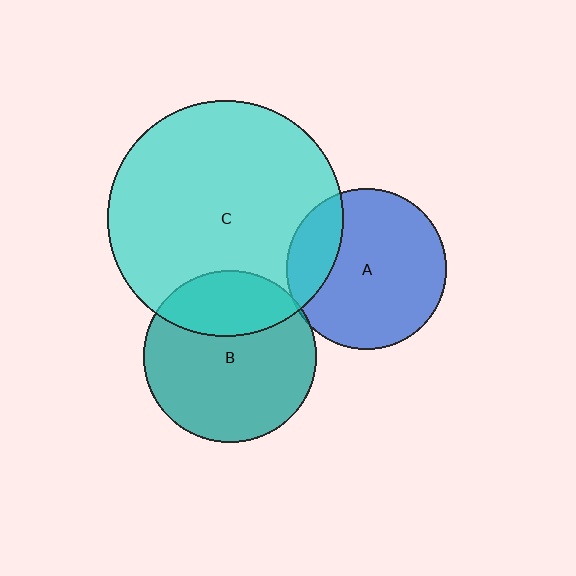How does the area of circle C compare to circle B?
Approximately 1.9 times.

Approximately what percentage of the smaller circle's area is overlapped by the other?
Approximately 20%.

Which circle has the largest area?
Circle C (cyan).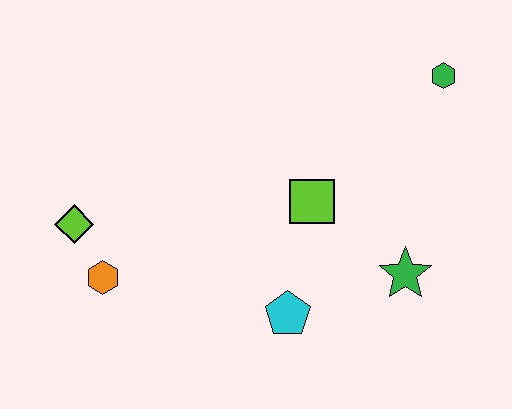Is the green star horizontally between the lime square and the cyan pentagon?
No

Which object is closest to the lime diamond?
The orange hexagon is closest to the lime diamond.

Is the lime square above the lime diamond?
Yes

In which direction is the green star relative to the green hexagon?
The green star is below the green hexagon.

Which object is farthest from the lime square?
The lime diamond is farthest from the lime square.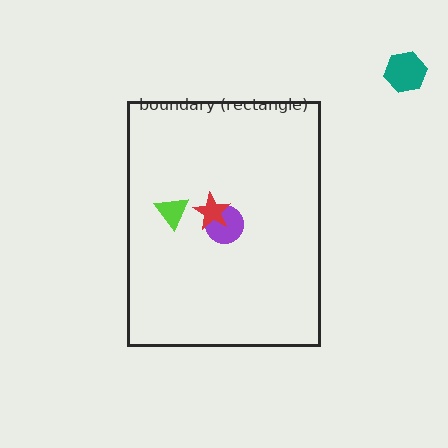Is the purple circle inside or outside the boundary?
Inside.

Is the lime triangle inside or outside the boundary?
Inside.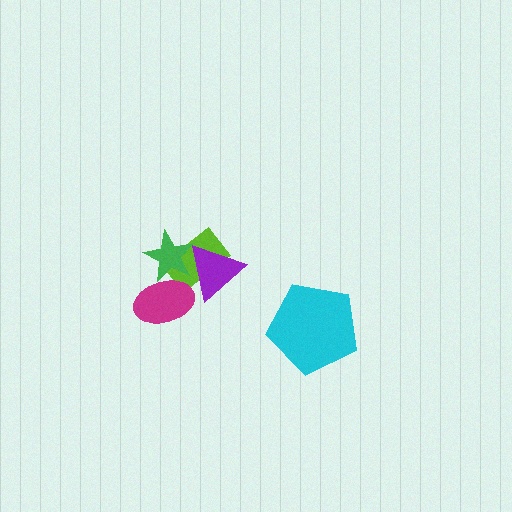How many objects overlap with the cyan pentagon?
0 objects overlap with the cyan pentagon.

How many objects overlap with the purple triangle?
2 objects overlap with the purple triangle.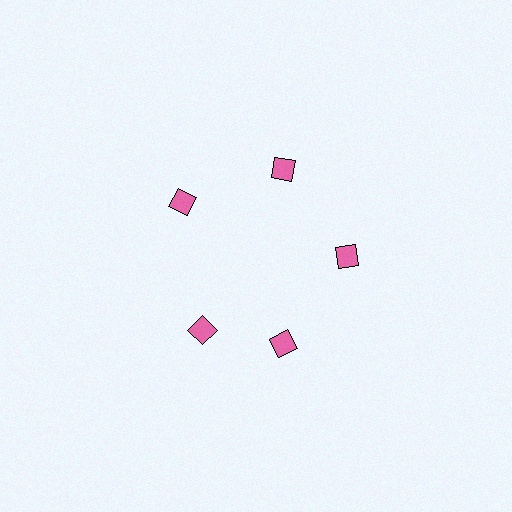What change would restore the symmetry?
The symmetry would be restored by rotating it back into even spacing with its neighbors so that all 5 squares sit at equal angles and equal distance from the center.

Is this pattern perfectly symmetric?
No. The 5 pink squares are arranged in a ring, but one element near the 8 o'clock position is rotated out of alignment along the ring, breaking the 5-fold rotational symmetry.